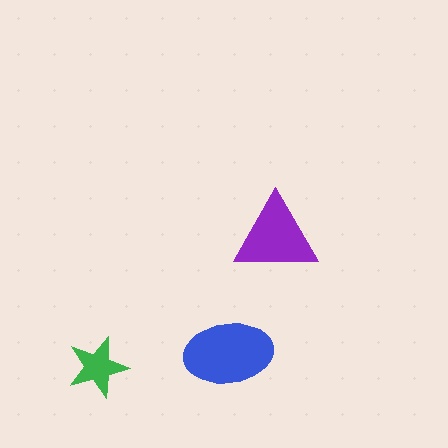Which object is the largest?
The blue ellipse.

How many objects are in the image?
There are 3 objects in the image.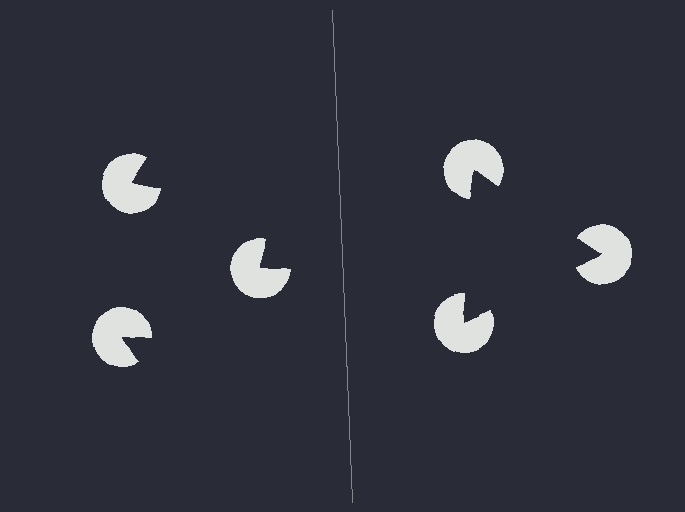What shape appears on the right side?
An illusory triangle.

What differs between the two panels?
The pac-man discs are positioned identically on both sides; only the wedge orientations differ. On the right they align to a triangle; on the left they are misaligned.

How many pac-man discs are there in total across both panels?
6 — 3 on each side.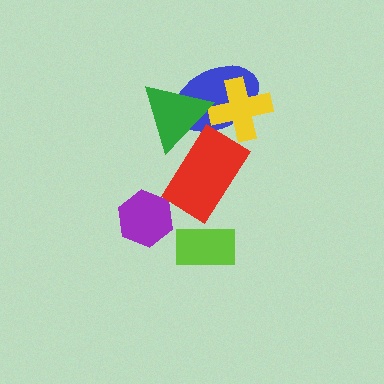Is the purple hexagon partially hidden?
No, no other shape covers it.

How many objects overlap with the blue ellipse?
3 objects overlap with the blue ellipse.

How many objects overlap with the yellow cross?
2 objects overlap with the yellow cross.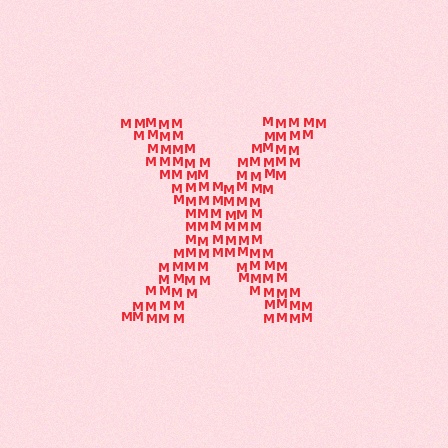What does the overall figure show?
The overall figure shows the letter X.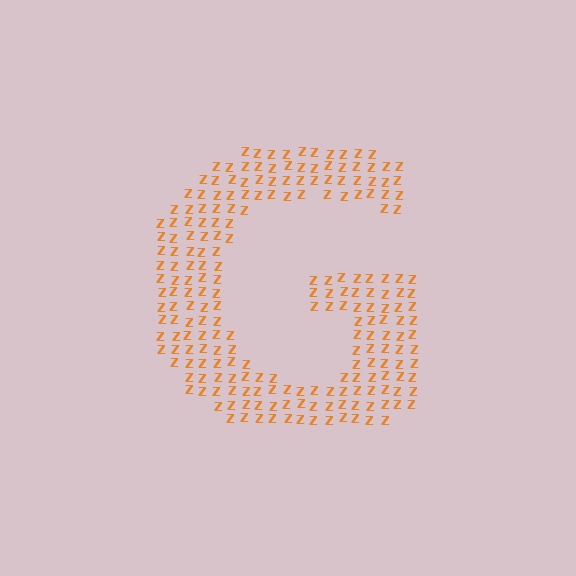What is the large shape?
The large shape is the letter G.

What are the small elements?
The small elements are letter Z's.